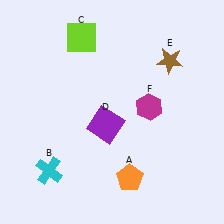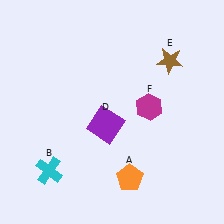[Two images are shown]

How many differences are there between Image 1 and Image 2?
There is 1 difference between the two images.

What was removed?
The lime square (C) was removed in Image 2.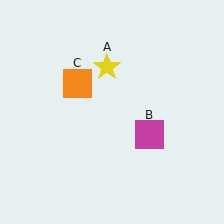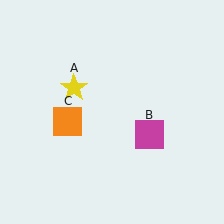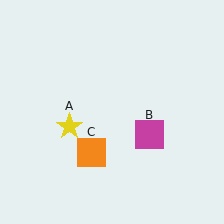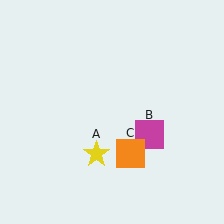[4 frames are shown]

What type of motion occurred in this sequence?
The yellow star (object A), orange square (object C) rotated counterclockwise around the center of the scene.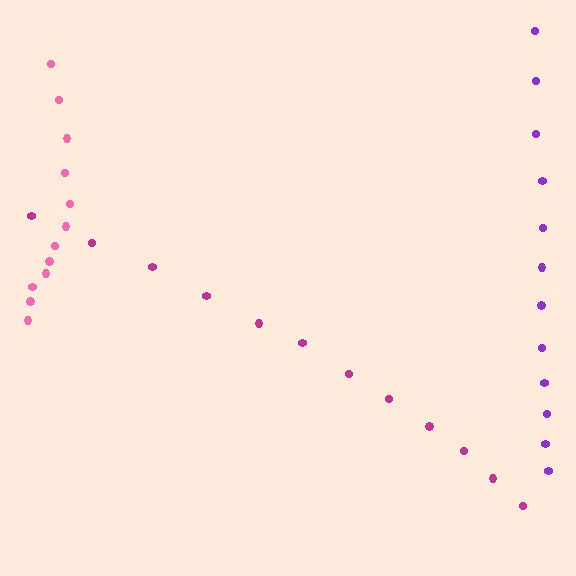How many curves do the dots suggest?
There are 3 distinct paths.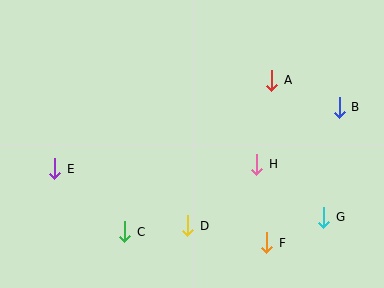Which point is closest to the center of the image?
Point H at (257, 164) is closest to the center.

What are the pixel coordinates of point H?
Point H is at (257, 164).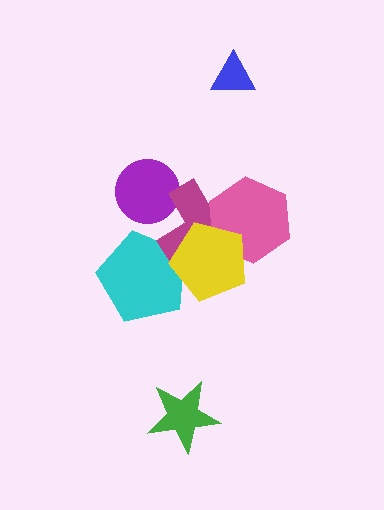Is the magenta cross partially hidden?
Yes, it is partially covered by another shape.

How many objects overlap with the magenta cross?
4 objects overlap with the magenta cross.